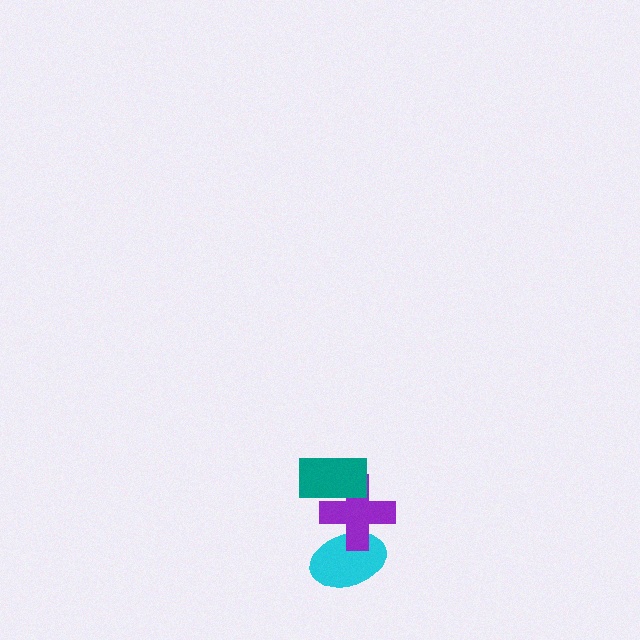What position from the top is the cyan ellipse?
The cyan ellipse is 3rd from the top.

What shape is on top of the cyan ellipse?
The purple cross is on top of the cyan ellipse.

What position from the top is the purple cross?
The purple cross is 2nd from the top.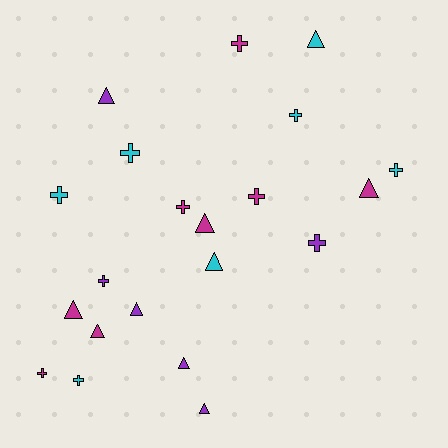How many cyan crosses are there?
There are 5 cyan crosses.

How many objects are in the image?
There are 21 objects.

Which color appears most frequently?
Magenta, with 8 objects.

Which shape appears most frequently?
Cross, with 11 objects.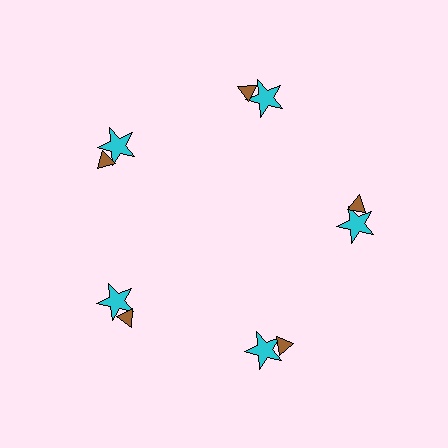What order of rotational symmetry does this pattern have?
This pattern has 5-fold rotational symmetry.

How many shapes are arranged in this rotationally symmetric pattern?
There are 10 shapes, arranged in 5 groups of 2.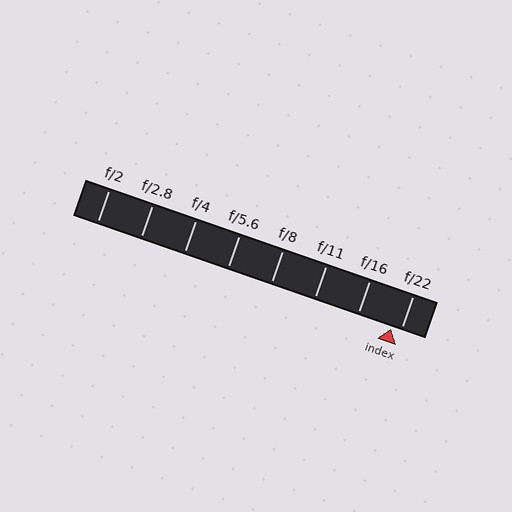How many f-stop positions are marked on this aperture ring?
There are 8 f-stop positions marked.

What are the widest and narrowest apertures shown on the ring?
The widest aperture shown is f/2 and the narrowest is f/22.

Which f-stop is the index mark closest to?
The index mark is closest to f/22.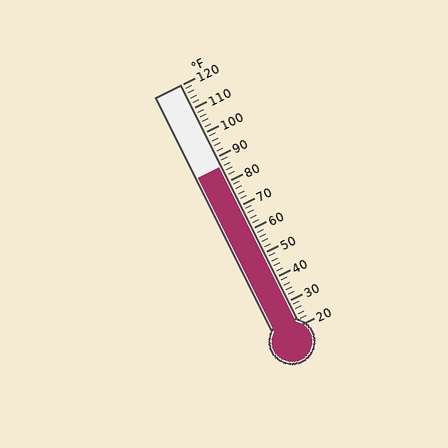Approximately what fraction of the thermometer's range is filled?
The thermometer is filled to approximately 65% of its range.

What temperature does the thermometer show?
The thermometer shows approximately 86°F.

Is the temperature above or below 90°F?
The temperature is below 90°F.